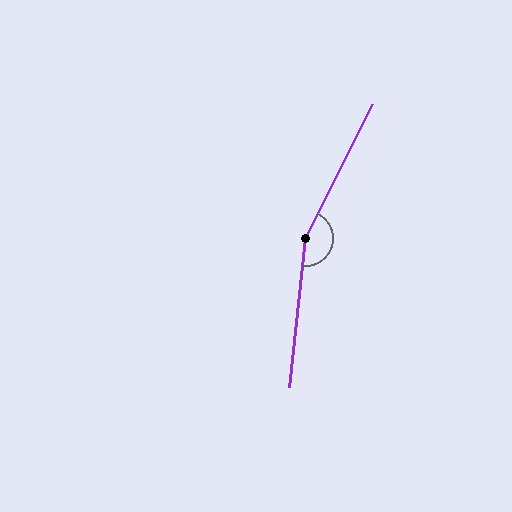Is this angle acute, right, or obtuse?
It is obtuse.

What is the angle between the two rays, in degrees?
Approximately 159 degrees.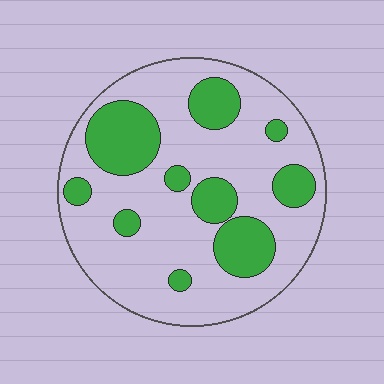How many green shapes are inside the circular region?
10.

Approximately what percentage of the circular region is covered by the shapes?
Approximately 25%.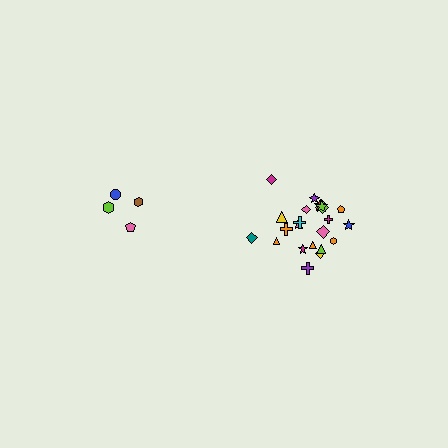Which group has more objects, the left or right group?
The right group.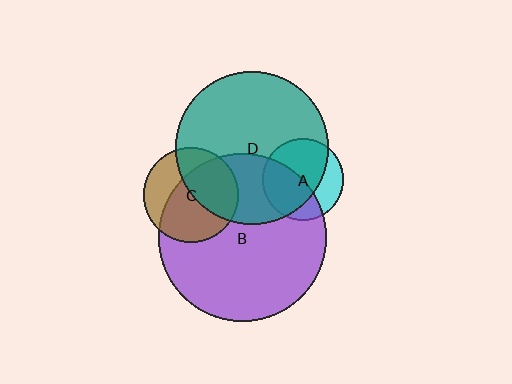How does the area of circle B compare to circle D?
Approximately 1.2 times.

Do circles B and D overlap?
Yes.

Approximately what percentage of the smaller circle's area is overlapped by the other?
Approximately 35%.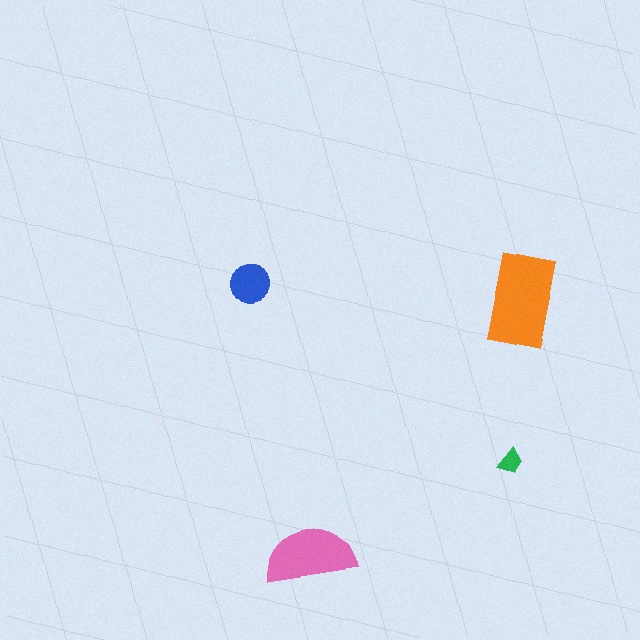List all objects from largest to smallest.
The orange rectangle, the pink semicircle, the blue circle, the green trapezoid.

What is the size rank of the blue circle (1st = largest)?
3rd.